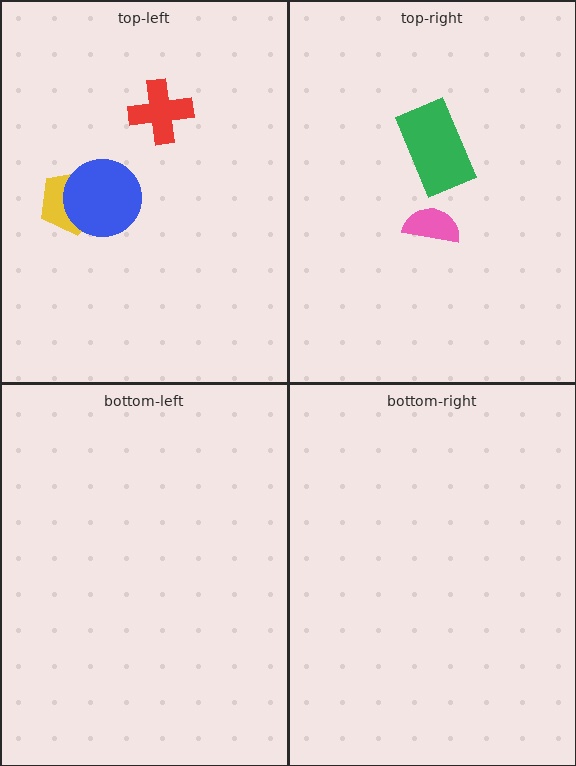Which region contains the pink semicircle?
The top-right region.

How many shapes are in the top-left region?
3.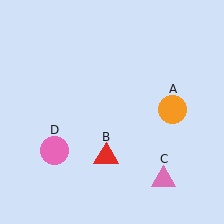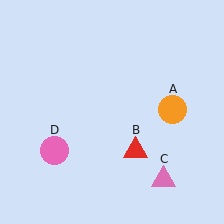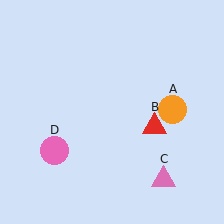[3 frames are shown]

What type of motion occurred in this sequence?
The red triangle (object B) rotated counterclockwise around the center of the scene.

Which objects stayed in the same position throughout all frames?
Orange circle (object A) and pink triangle (object C) and pink circle (object D) remained stationary.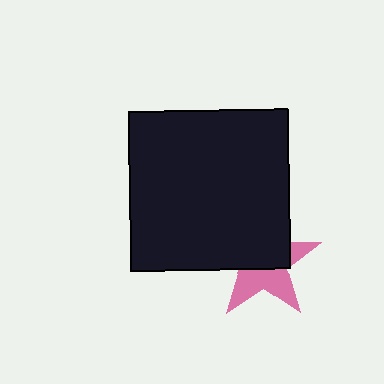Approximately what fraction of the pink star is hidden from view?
Roughly 55% of the pink star is hidden behind the black square.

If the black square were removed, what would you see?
You would see the complete pink star.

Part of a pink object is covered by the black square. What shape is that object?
It is a star.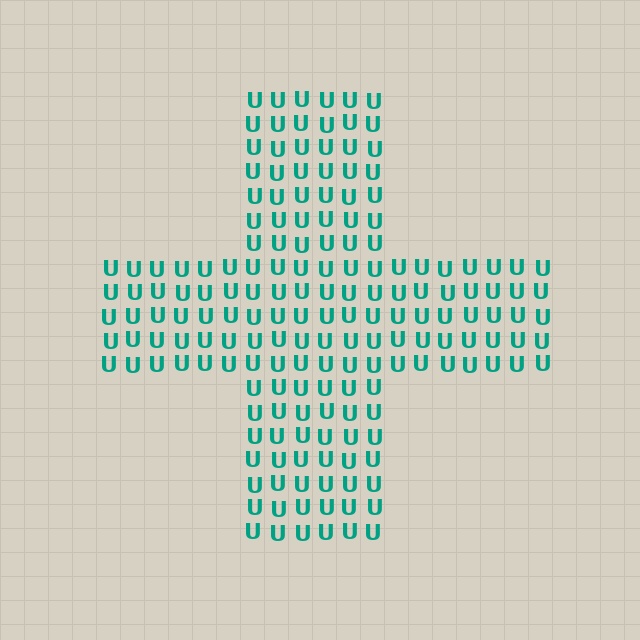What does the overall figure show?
The overall figure shows a cross.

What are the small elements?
The small elements are letter U's.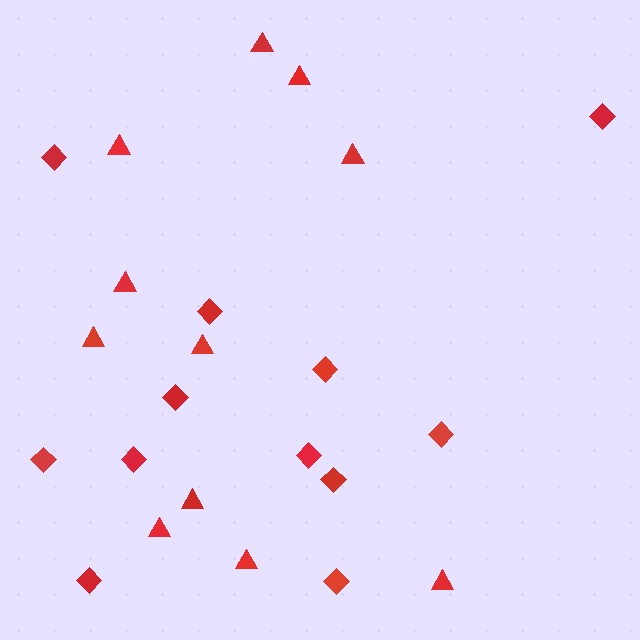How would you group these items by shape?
There are 2 groups: one group of triangles (11) and one group of diamonds (12).